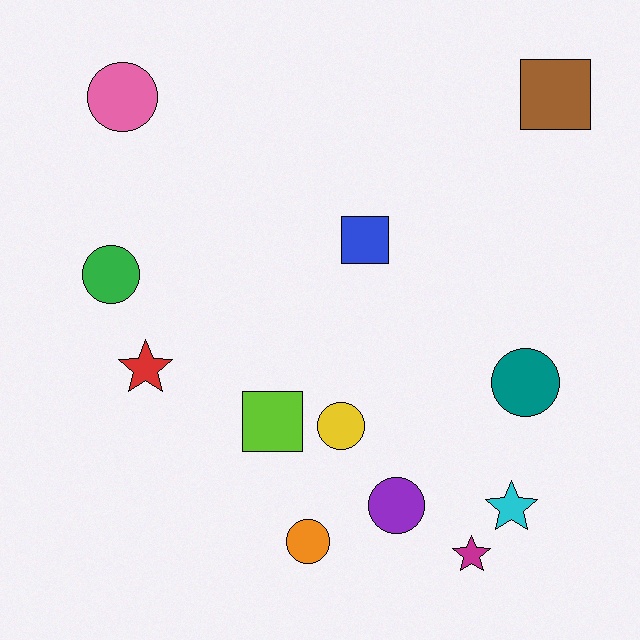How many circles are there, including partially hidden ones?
There are 6 circles.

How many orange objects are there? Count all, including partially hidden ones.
There is 1 orange object.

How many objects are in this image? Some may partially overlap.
There are 12 objects.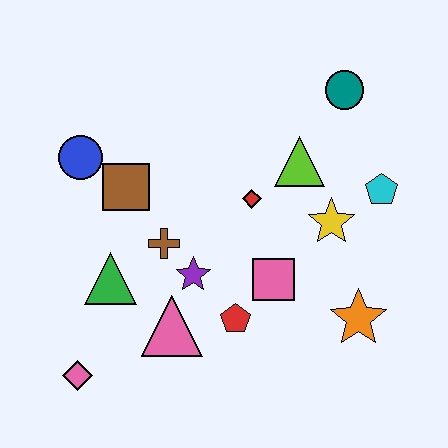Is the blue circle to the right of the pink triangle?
No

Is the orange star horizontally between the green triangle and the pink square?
No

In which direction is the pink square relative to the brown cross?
The pink square is to the right of the brown cross.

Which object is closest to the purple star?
The brown cross is closest to the purple star.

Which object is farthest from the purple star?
The teal circle is farthest from the purple star.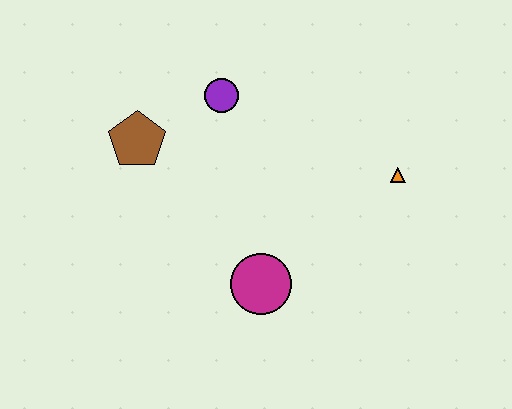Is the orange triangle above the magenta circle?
Yes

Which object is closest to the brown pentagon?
The purple circle is closest to the brown pentagon.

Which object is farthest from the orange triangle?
The brown pentagon is farthest from the orange triangle.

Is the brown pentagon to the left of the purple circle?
Yes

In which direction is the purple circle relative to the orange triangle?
The purple circle is to the left of the orange triangle.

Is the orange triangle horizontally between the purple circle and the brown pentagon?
No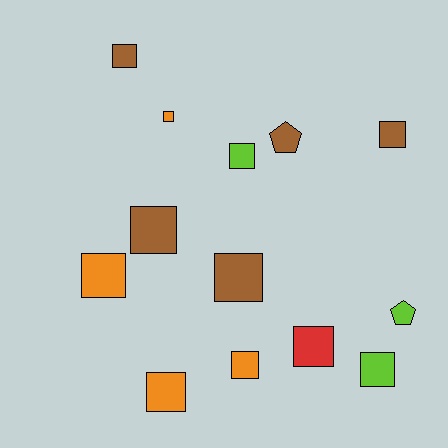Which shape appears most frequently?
Square, with 11 objects.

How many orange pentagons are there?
There are no orange pentagons.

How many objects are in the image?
There are 13 objects.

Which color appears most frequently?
Brown, with 5 objects.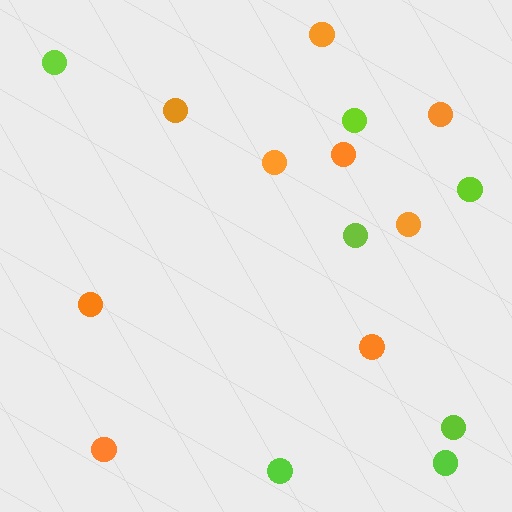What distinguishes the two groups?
There are 2 groups: one group of orange circles (9) and one group of lime circles (7).